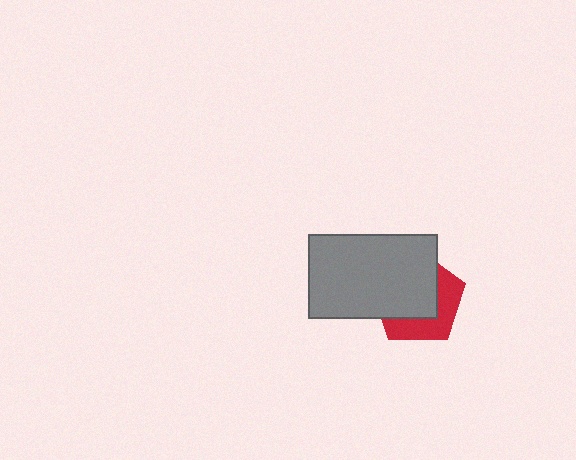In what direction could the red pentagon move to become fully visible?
The red pentagon could move toward the lower-right. That would shift it out from behind the gray rectangle entirely.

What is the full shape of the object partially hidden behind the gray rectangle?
The partially hidden object is a red pentagon.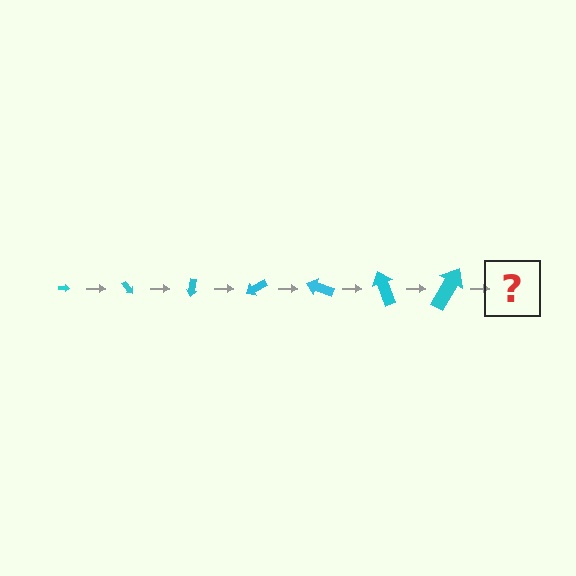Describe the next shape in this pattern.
It should be an arrow, larger than the previous one and rotated 350 degrees from the start.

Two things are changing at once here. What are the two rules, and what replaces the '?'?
The two rules are that the arrow grows larger each step and it rotates 50 degrees each step. The '?' should be an arrow, larger than the previous one and rotated 350 degrees from the start.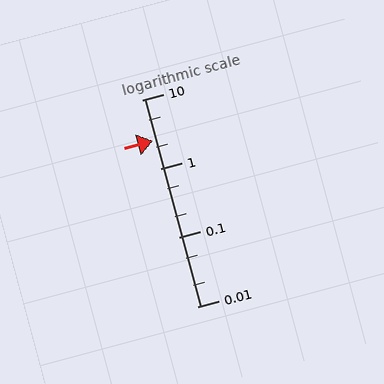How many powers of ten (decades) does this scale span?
The scale spans 3 decades, from 0.01 to 10.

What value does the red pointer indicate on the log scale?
The pointer indicates approximately 2.5.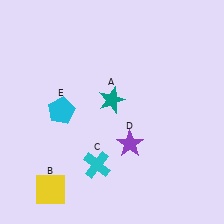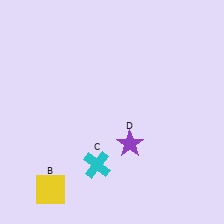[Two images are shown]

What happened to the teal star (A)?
The teal star (A) was removed in Image 2. It was in the top-left area of Image 1.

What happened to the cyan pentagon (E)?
The cyan pentagon (E) was removed in Image 2. It was in the top-left area of Image 1.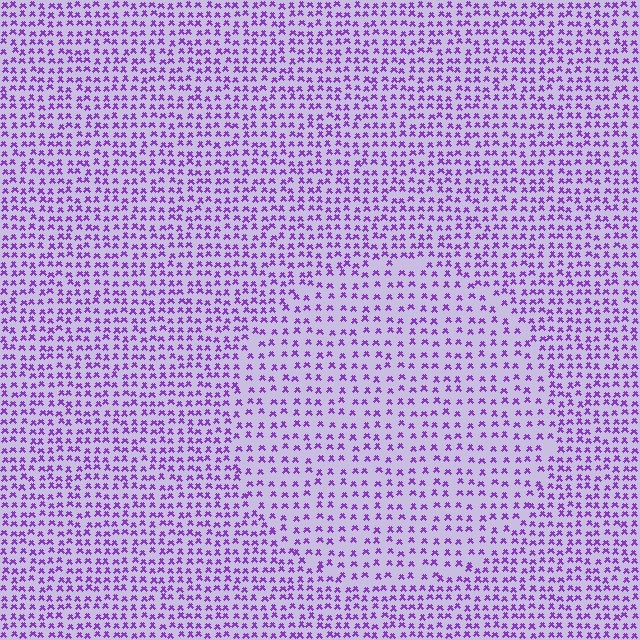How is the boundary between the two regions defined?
The boundary is defined by a change in element density (approximately 1.6x ratio). All elements are the same color, size, and shape.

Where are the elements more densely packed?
The elements are more densely packed outside the circle boundary.